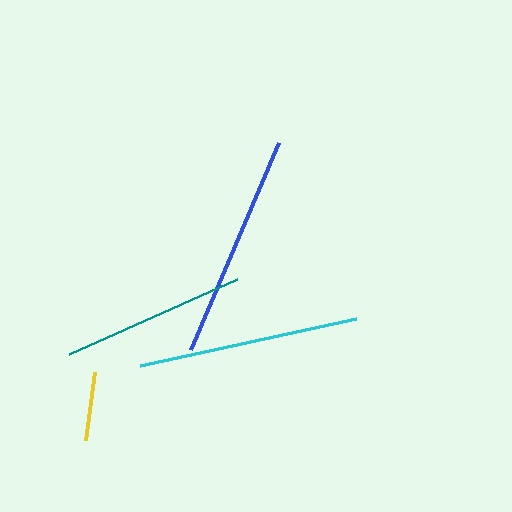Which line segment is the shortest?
The yellow line is the shortest at approximately 68 pixels.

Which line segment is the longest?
The blue line is the longest at approximately 225 pixels.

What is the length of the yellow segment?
The yellow segment is approximately 68 pixels long.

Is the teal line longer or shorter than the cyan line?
The cyan line is longer than the teal line.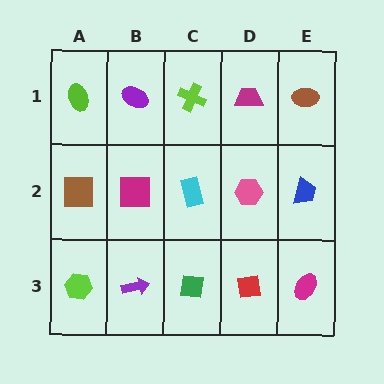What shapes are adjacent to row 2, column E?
A brown ellipse (row 1, column E), a magenta ellipse (row 3, column E), a pink hexagon (row 2, column D).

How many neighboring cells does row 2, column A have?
3.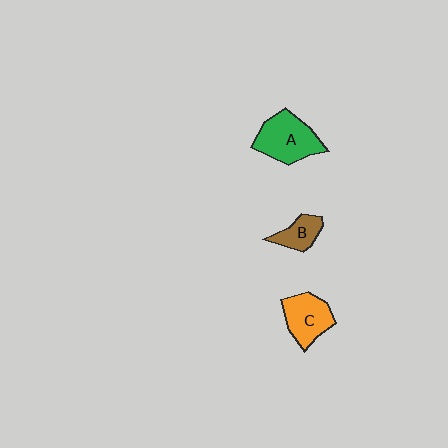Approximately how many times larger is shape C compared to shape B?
Approximately 1.6 times.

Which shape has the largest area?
Shape A (green).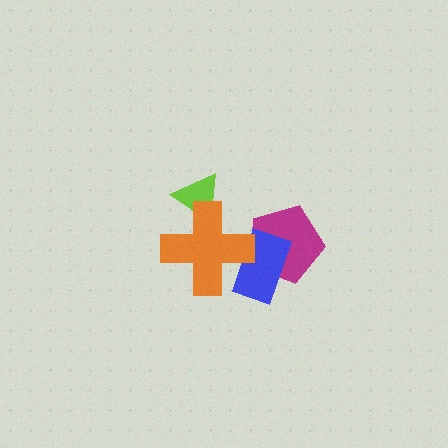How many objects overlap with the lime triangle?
1 object overlaps with the lime triangle.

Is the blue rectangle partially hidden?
Yes, it is partially covered by another shape.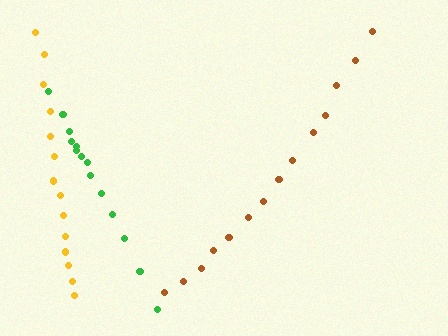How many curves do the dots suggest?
There are 3 distinct paths.